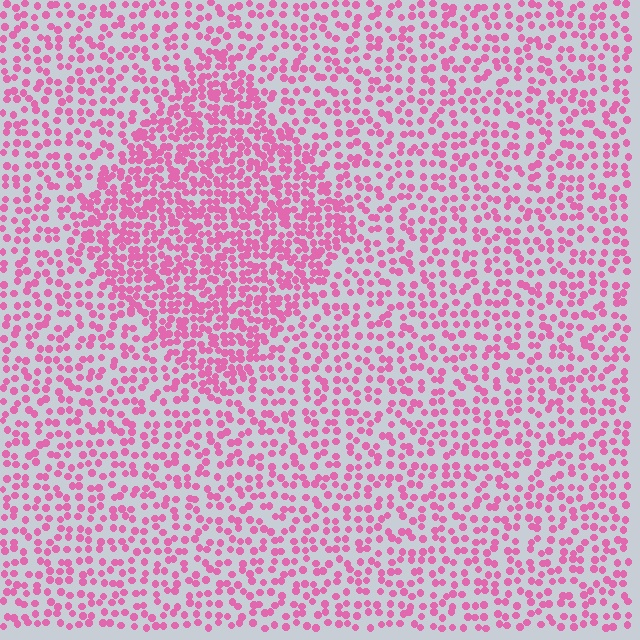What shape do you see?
I see a diamond.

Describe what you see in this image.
The image contains small pink elements arranged at two different densities. A diamond-shaped region is visible where the elements are more densely packed than the surrounding area.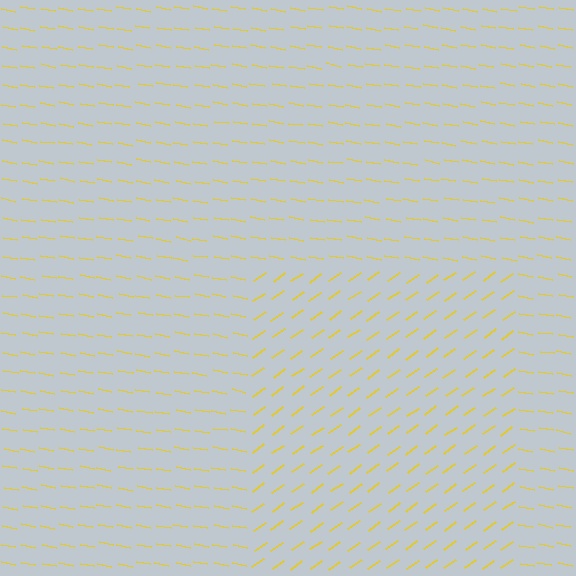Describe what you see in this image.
The image is filled with small yellow line segments. A rectangle region in the image has lines oriented differently from the surrounding lines, creating a visible texture boundary.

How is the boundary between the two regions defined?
The boundary is defined purely by a change in line orientation (approximately 45 degrees difference). All lines are the same color and thickness.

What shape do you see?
I see a rectangle.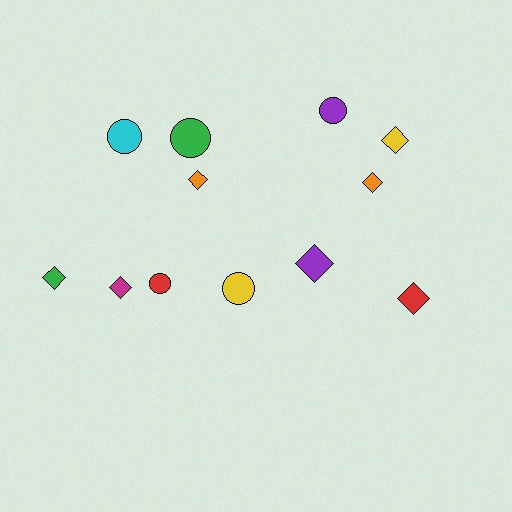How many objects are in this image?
There are 12 objects.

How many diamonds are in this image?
There are 7 diamonds.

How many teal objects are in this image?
There are no teal objects.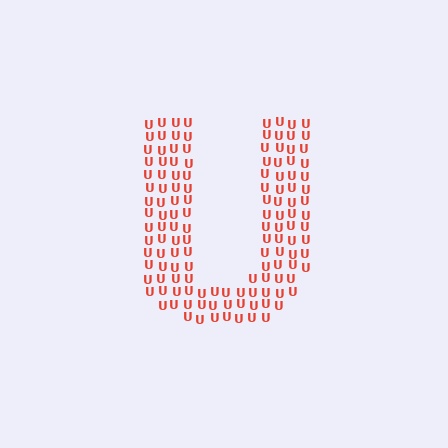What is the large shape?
The large shape is the letter U.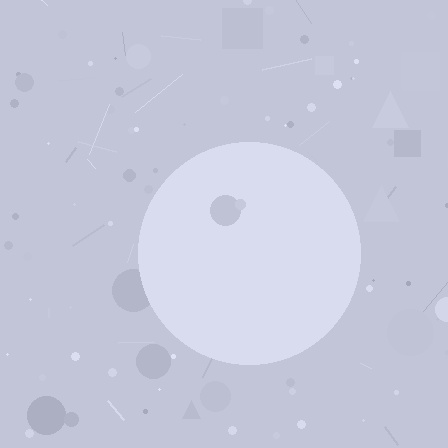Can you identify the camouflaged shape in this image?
The camouflaged shape is a circle.